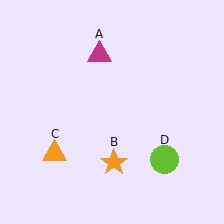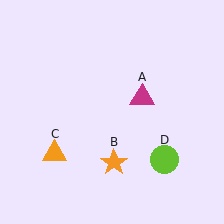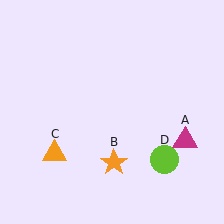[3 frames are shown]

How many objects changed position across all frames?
1 object changed position: magenta triangle (object A).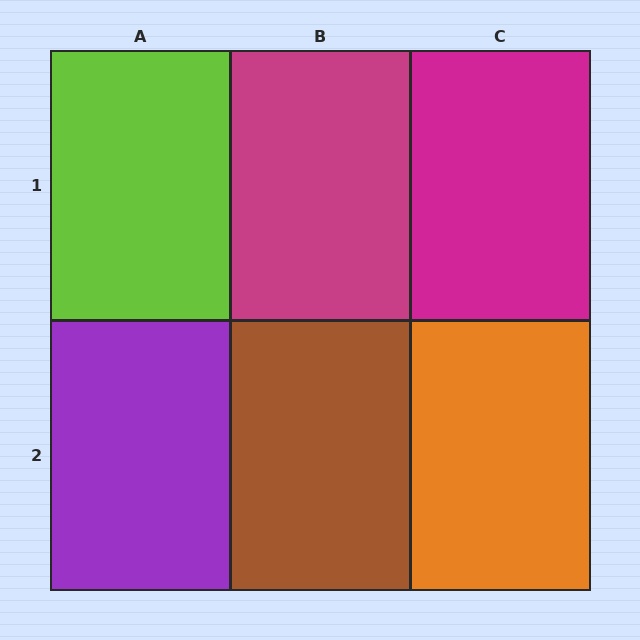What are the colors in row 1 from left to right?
Lime, magenta, magenta.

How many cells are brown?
1 cell is brown.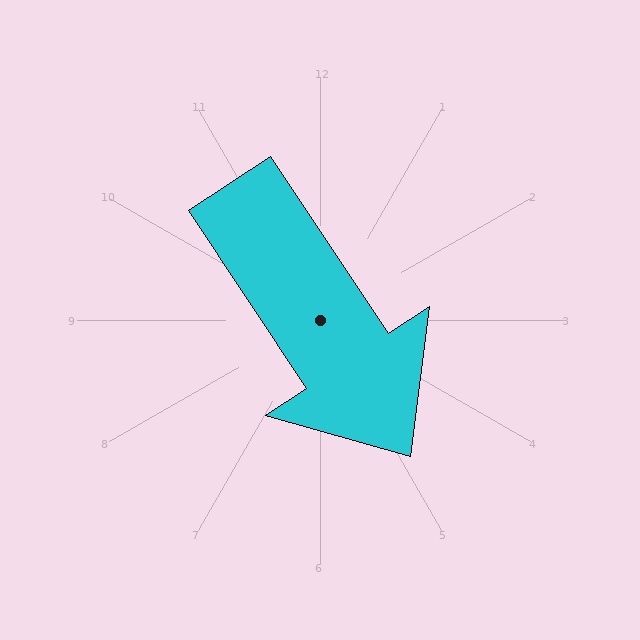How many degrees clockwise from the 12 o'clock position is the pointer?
Approximately 146 degrees.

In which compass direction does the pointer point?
Southeast.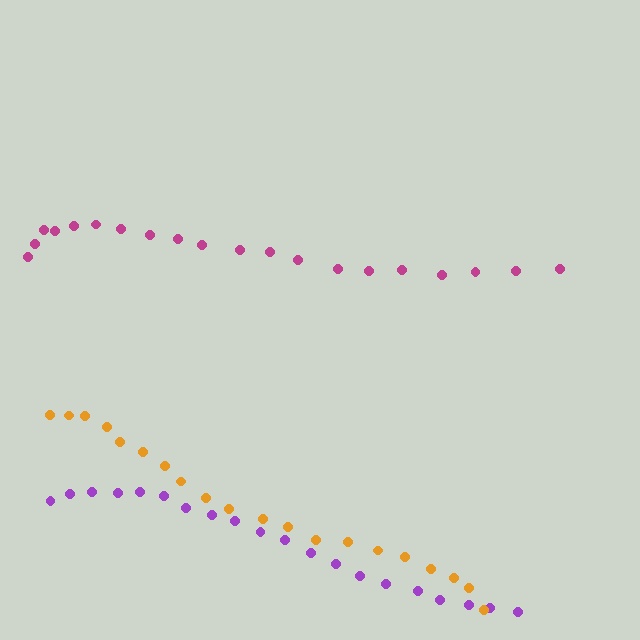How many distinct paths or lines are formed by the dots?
There are 3 distinct paths.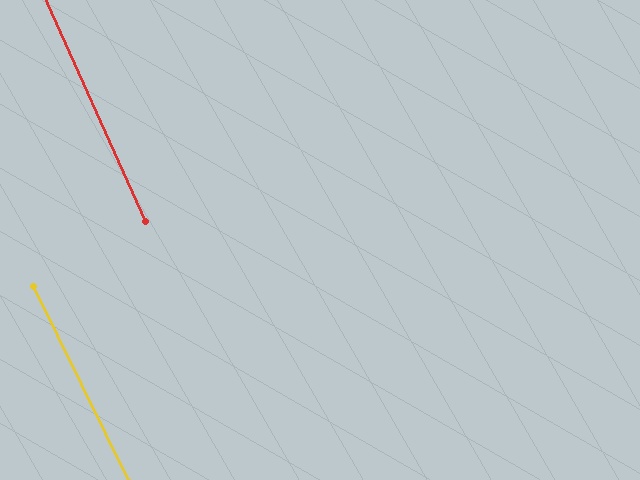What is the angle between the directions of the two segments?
Approximately 2 degrees.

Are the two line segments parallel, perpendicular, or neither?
Parallel — their directions differ by only 2.0°.